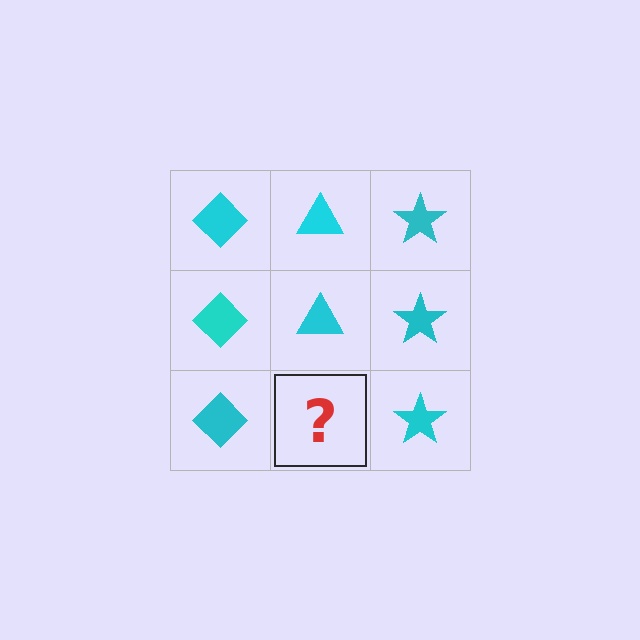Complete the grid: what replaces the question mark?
The question mark should be replaced with a cyan triangle.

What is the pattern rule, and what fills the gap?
The rule is that each column has a consistent shape. The gap should be filled with a cyan triangle.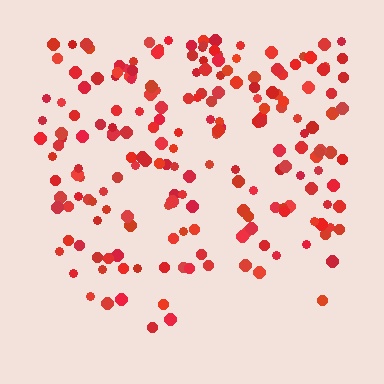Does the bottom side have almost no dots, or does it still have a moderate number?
Still a moderate number, just noticeably fewer than the top.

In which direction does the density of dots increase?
From bottom to top, with the top side densest.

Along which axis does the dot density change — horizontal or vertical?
Vertical.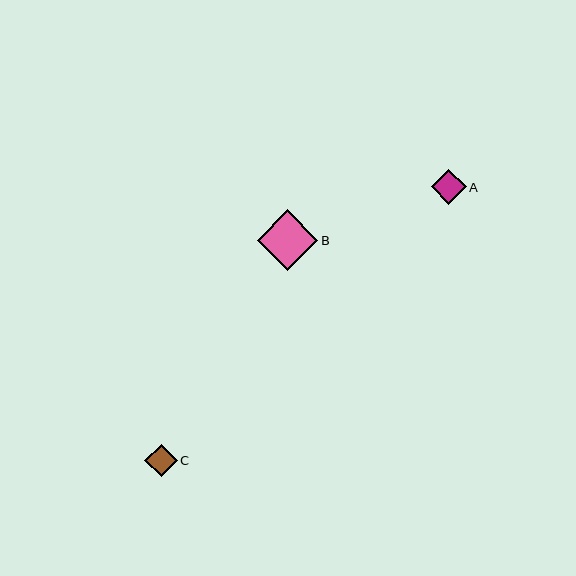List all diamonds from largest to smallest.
From largest to smallest: B, A, C.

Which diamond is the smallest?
Diamond C is the smallest with a size of approximately 32 pixels.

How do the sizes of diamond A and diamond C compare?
Diamond A and diamond C are approximately the same size.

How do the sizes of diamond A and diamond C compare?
Diamond A and diamond C are approximately the same size.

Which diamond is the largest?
Diamond B is the largest with a size of approximately 61 pixels.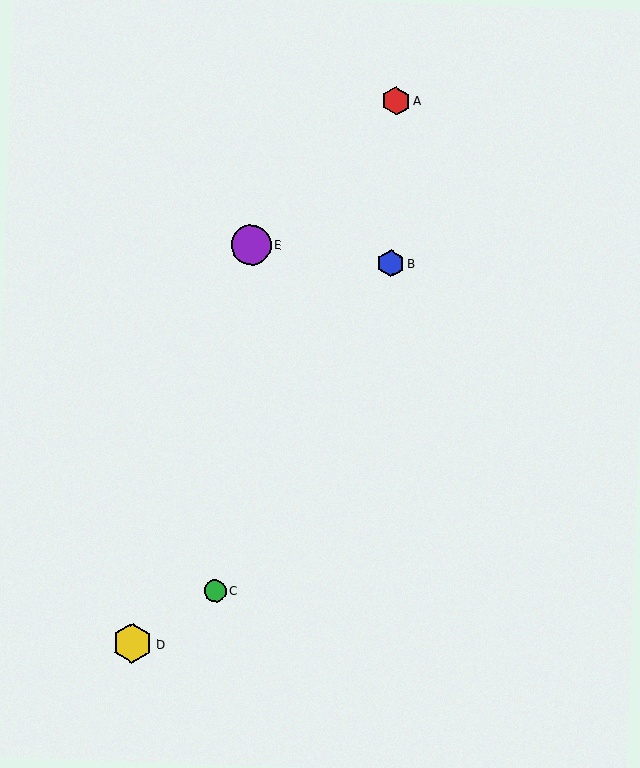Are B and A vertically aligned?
Yes, both are at x≈390.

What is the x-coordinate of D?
Object D is at x≈132.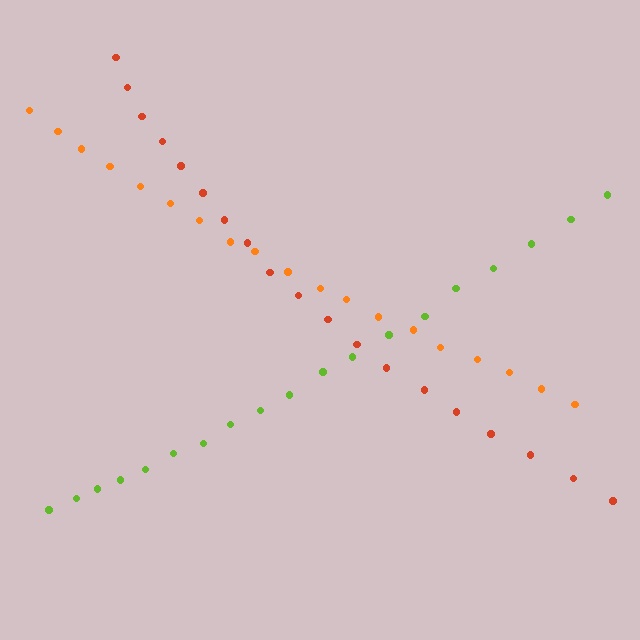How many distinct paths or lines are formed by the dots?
There are 3 distinct paths.